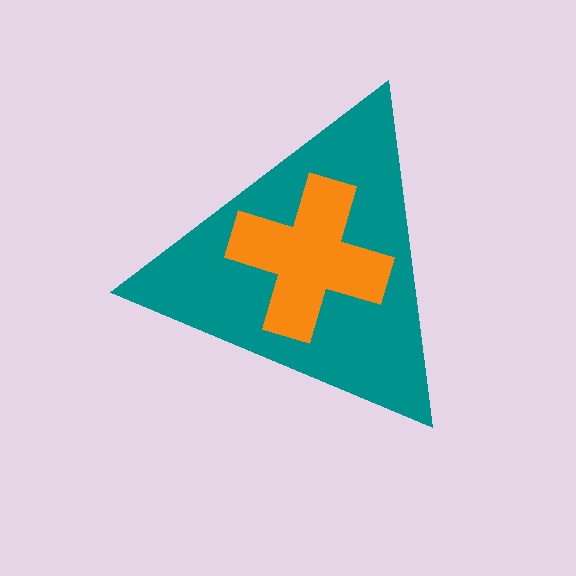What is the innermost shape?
The orange cross.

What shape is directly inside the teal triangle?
The orange cross.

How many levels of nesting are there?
2.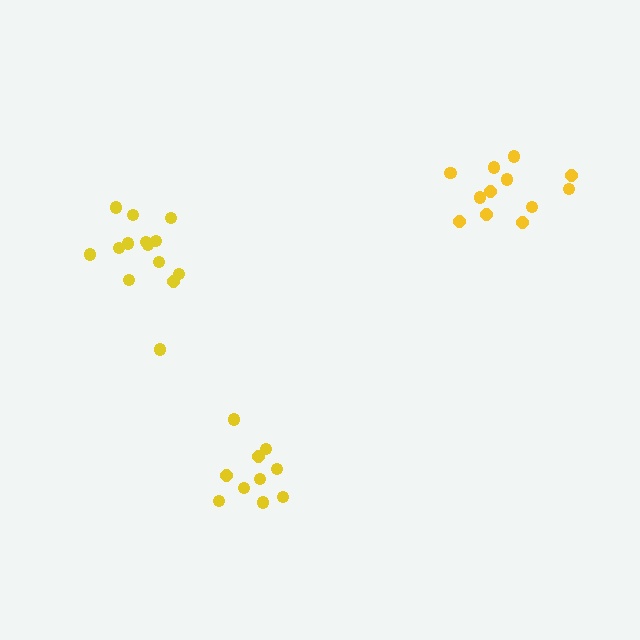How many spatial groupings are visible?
There are 3 spatial groupings.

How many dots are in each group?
Group 1: 12 dots, Group 2: 10 dots, Group 3: 14 dots (36 total).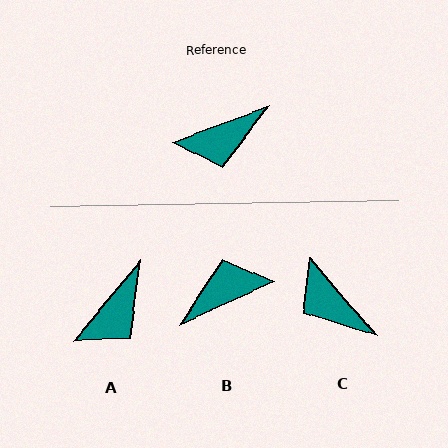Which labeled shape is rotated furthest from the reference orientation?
B, about 176 degrees away.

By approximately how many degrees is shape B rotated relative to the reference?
Approximately 176 degrees clockwise.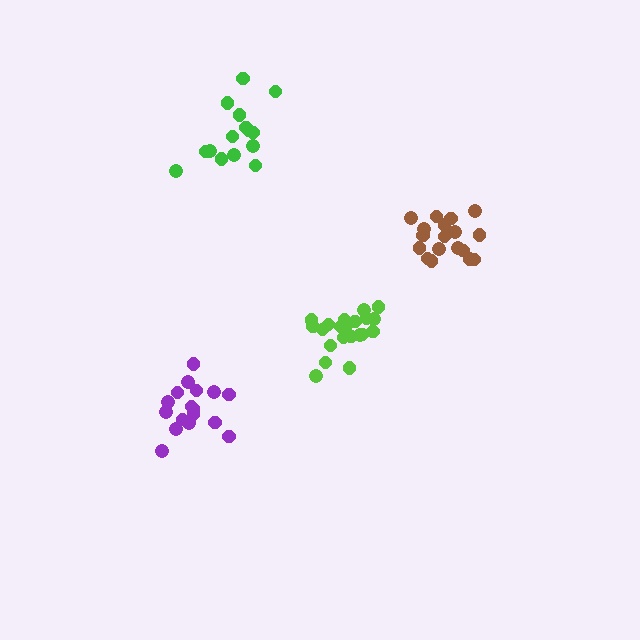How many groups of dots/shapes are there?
There are 4 groups.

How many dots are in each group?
Group 1: 17 dots, Group 2: 15 dots, Group 3: 21 dots, Group 4: 18 dots (71 total).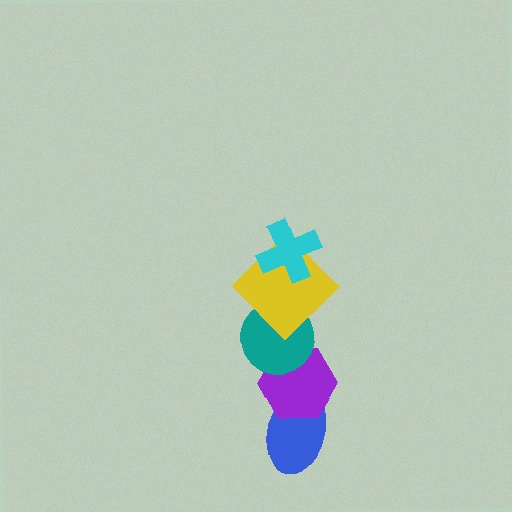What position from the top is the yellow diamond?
The yellow diamond is 2nd from the top.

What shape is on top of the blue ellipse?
The purple hexagon is on top of the blue ellipse.